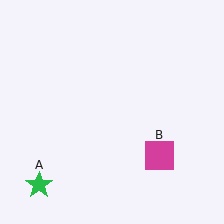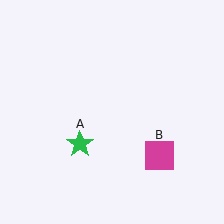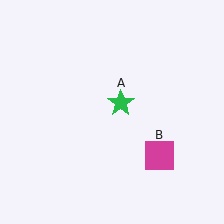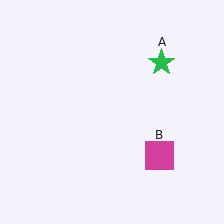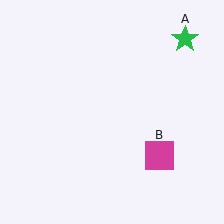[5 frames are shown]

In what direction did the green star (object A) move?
The green star (object A) moved up and to the right.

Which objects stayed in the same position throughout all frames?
Magenta square (object B) remained stationary.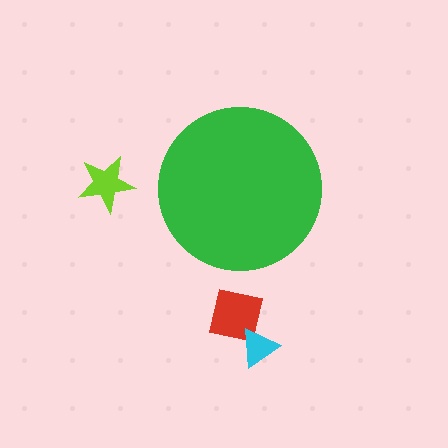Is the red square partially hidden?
No, the red square is fully visible.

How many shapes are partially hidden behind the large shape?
0 shapes are partially hidden.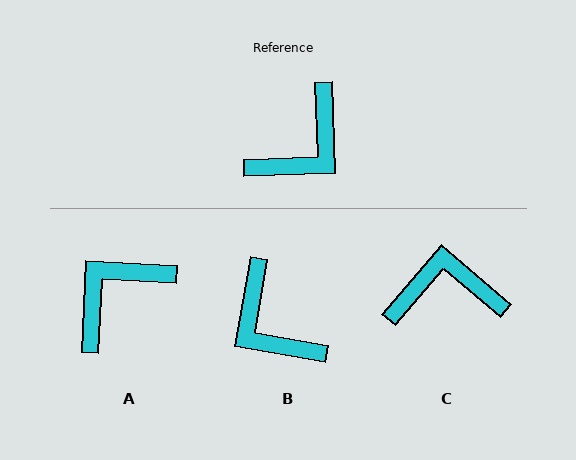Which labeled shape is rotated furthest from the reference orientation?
A, about 175 degrees away.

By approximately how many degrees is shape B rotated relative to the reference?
Approximately 102 degrees clockwise.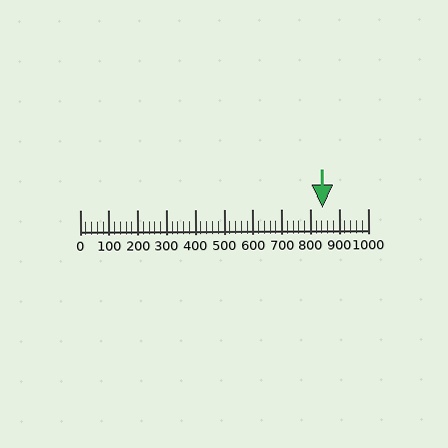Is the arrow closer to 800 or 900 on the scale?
The arrow is closer to 800.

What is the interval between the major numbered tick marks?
The major tick marks are spaced 100 units apart.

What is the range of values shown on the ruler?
The ruler shows values from 0 to 1000.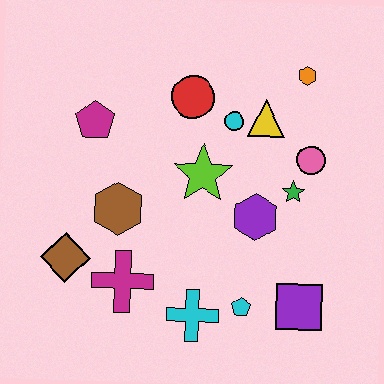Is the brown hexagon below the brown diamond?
No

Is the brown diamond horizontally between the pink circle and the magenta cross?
No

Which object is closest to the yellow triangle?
The cyan circle is closest to the yellow triangle.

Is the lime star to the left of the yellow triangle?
Yes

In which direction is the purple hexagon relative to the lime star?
The purple hexagon is to the right of the lime star.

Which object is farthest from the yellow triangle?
The brown diamond is farthest from the yellow triangle.